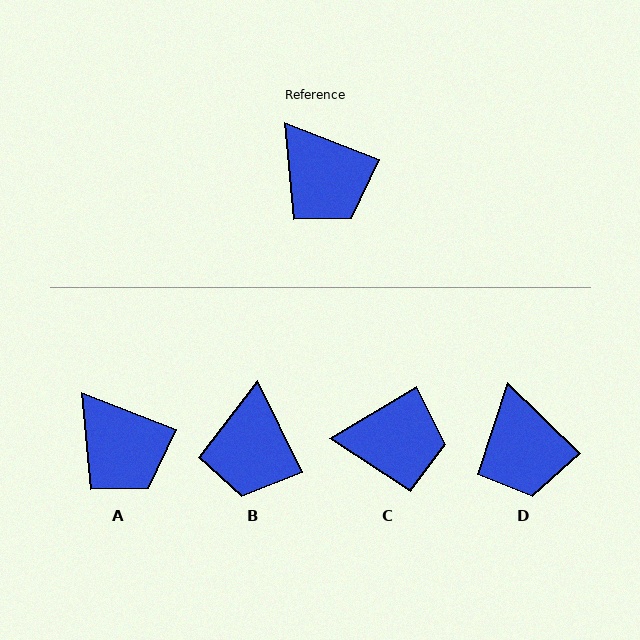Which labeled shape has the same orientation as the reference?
A.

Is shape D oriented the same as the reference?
No, it is off by about 23 degrees.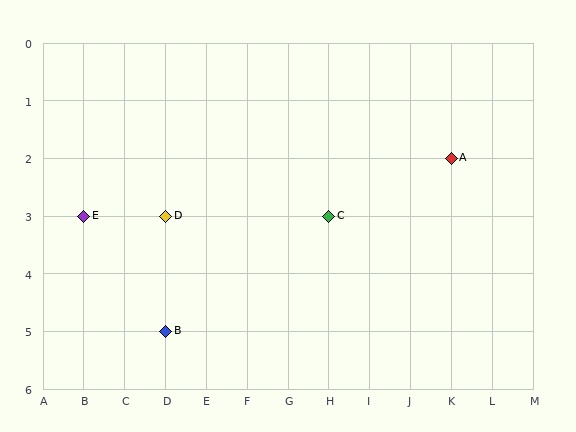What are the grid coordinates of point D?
Point D is at grid coordinates (D, 3).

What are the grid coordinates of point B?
Point B is at grid coordinates (D, 5).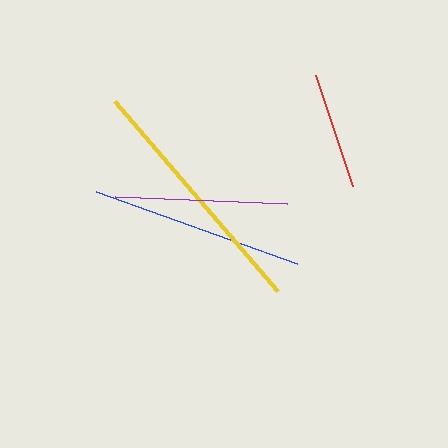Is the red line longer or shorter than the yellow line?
The yellow line is longer than the red line.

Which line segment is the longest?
The yellow line is the longest at approximately 250 pixels.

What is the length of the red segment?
The red segment is approximately 117 pixels long.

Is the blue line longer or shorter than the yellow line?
The yellow line is longer than the blue line.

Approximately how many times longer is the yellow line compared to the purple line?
The yellow line is approximately 1.4 times the length of the purple line.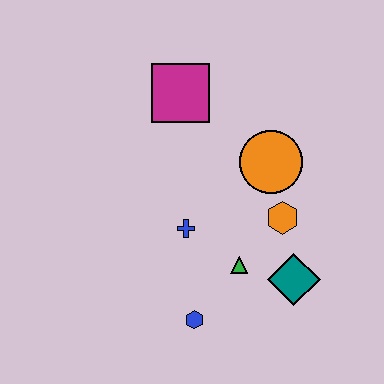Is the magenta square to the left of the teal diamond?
Yes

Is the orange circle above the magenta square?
No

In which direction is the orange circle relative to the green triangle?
The orange circle is above the green triangle.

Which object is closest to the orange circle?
The orange hexagon is closest to the orange circle.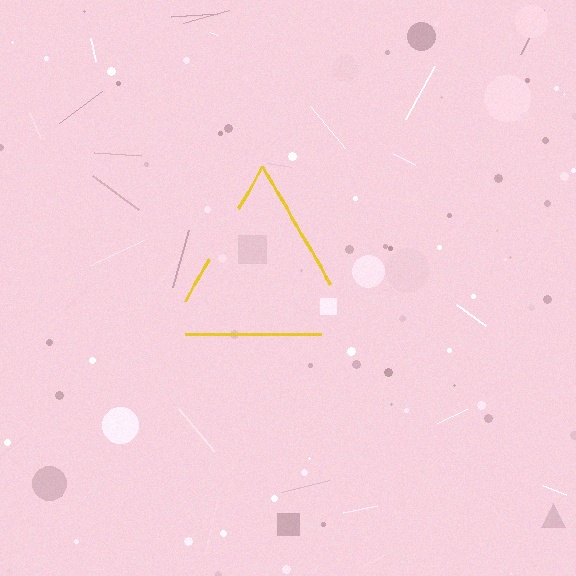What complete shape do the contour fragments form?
The contour fragments form a triangle.